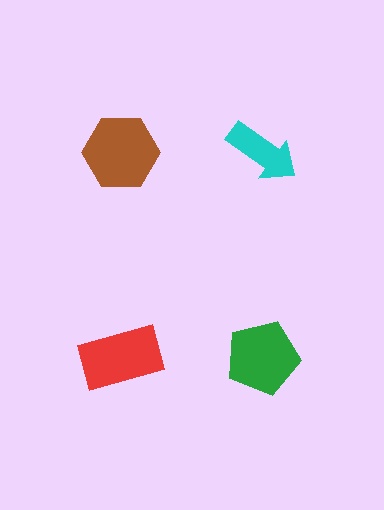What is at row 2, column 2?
A green pentagon.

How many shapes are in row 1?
2 shapes.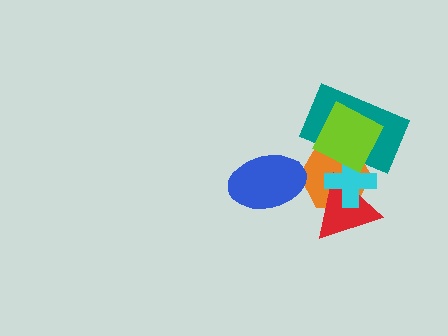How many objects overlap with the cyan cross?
4 objects overlap with the cyan cross.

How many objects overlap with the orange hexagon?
4 objects overlap with the orange hexagon.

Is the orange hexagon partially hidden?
Yes, it is partially covered by another shape.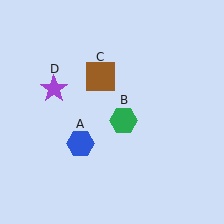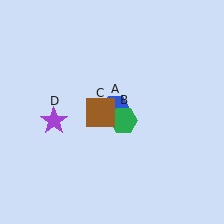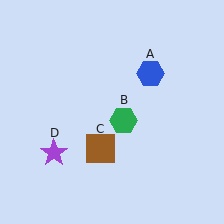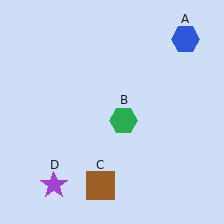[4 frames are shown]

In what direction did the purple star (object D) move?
The purple star (object D) moved down.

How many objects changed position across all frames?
3 objects changed position: blue hexagon (object A), brown square (object C), purple star (object D).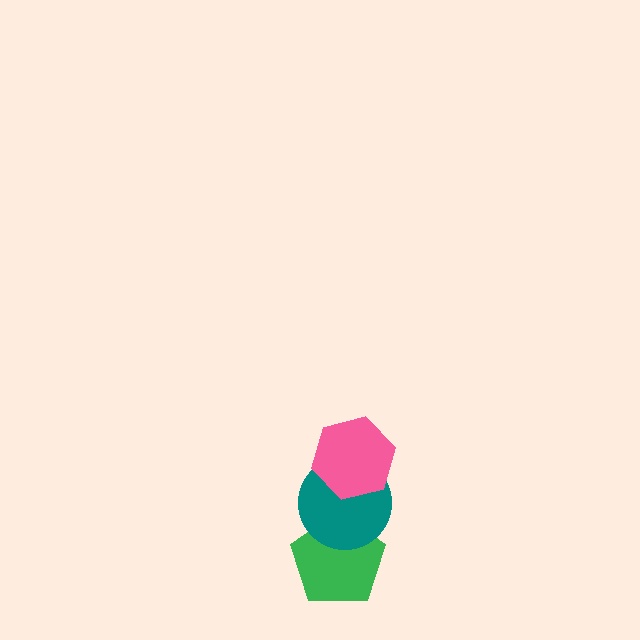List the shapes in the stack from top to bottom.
From top to bottom: the pink hexagon, the teal circle, the green pentagon.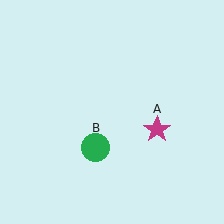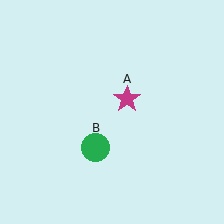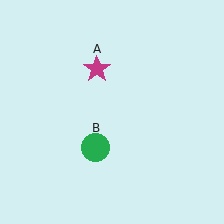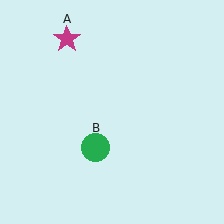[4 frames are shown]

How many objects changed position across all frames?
1 object changed position: magenta star (object A).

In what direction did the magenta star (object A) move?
The magenta star (object A) moved up and to the left.